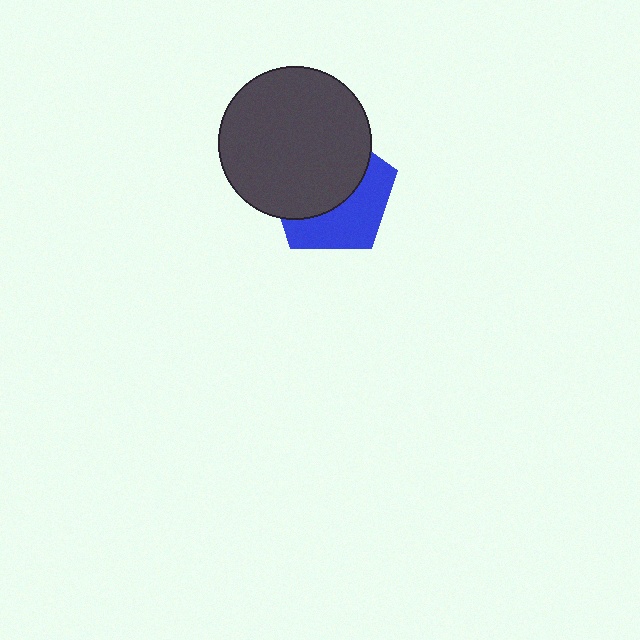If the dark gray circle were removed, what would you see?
You would see the complete blue pentagon.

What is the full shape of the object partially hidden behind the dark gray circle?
The partially hidden object is a blue pentagon.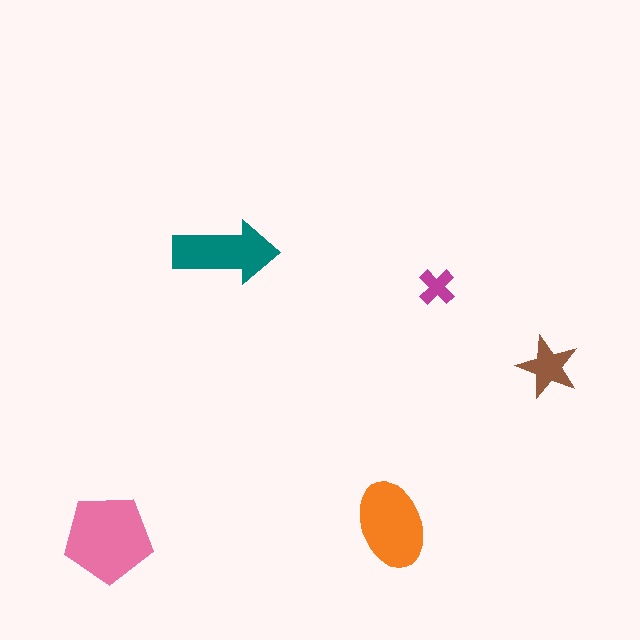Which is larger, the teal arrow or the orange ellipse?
The orange ellipse.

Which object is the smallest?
The magenta cross.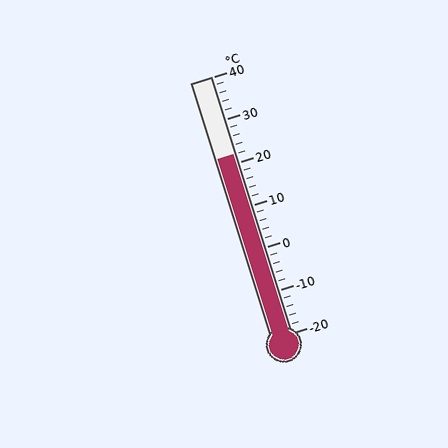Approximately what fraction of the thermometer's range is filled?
The thermometer is filled to approximately 70% of its range.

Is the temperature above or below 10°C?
The temperature is above 10°C.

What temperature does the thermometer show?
The thermometer shows approximately 22°C.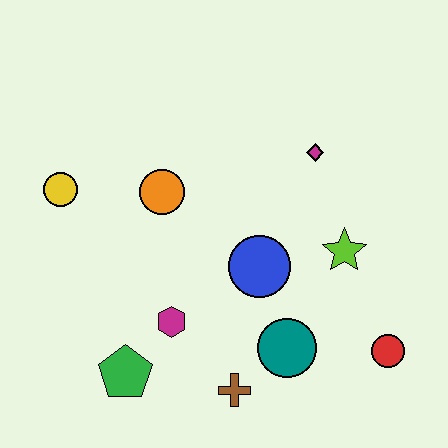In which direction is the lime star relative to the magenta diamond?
The lime star is below the magenta diamond.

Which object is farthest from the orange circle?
The red circle is farthest from the orange circle.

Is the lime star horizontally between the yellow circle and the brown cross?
No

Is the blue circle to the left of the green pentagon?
No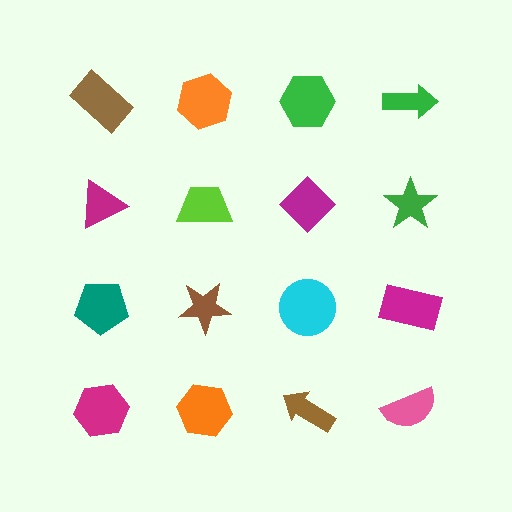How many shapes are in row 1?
4 shapes.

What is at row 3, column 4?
A magenta rectangle.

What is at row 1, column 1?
A brown rectangle.